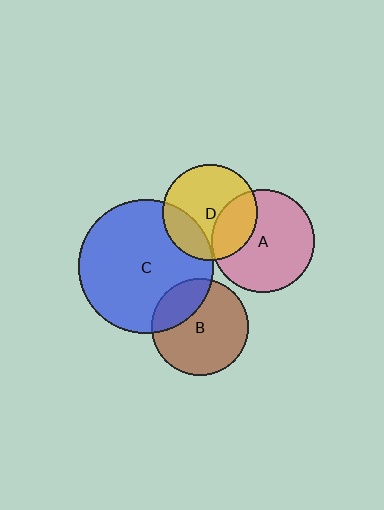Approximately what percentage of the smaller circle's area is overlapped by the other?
Approximately 25%.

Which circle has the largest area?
Circle C (blue).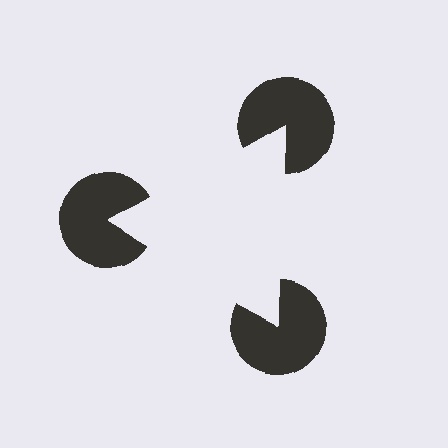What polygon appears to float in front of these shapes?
An illusory triangle — its edges are inferred from the aligned wedge cuts in the pac-man discs, not physically drawn.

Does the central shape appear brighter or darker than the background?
It typically appears slightly brighter than the background, even though no actual brightness change is drawn.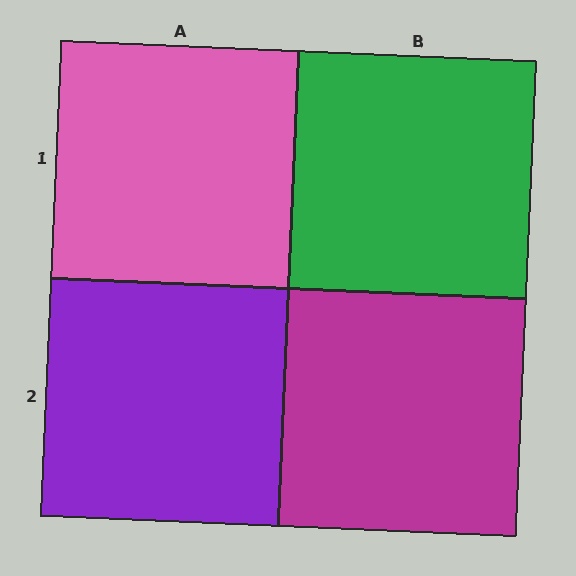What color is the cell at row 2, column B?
Magenta.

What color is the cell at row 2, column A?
Purple.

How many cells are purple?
1 cell is purple.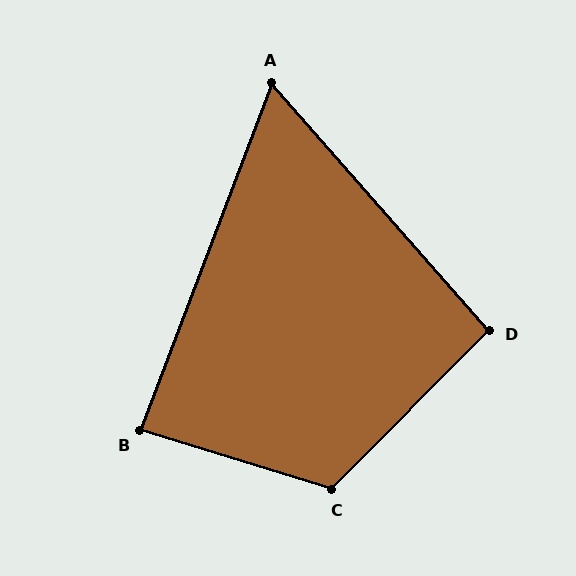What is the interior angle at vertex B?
Approximately 86 degrees (approximately right).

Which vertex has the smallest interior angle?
A, at approximately 62 degrees.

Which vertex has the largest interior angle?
C, at approximately 118 degrees.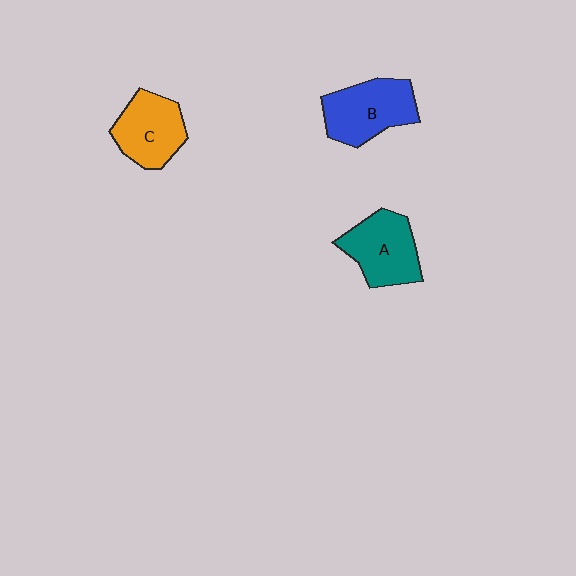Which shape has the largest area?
Shape B (blue).